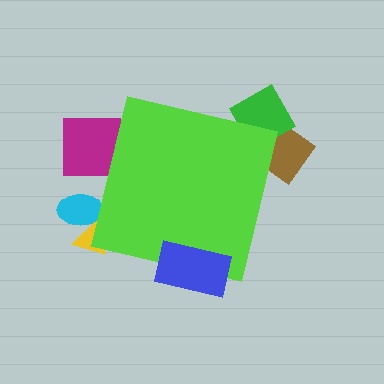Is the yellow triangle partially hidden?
Yes, the yellow triangle is partially hidden behind the lime square.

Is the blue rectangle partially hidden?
No, the blue rectangle is fully visible.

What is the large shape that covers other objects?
A lime square.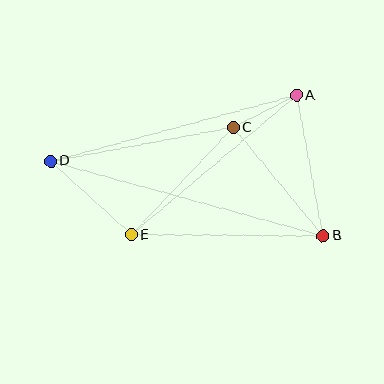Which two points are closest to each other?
Points A and C are closest to each other.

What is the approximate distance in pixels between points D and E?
The distance between D and E is approximately 109 pixels.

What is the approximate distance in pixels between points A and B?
The distance between A and B is approximately 143 pixels.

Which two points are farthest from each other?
Points B and D are farthest from each other.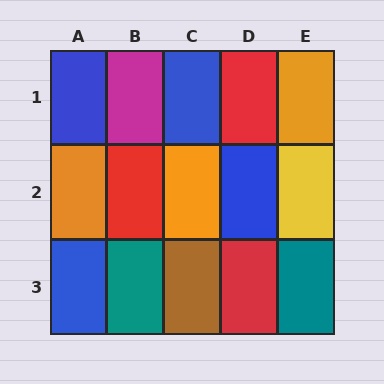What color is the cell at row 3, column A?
Blue.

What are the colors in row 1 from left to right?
Blue, magenta, blue, red, orange.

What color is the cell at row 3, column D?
Red.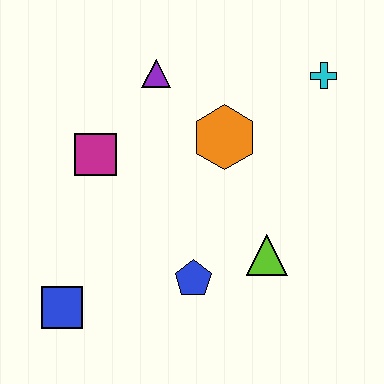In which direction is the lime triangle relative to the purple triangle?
The lime triangle is below the purple triangle.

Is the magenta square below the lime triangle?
No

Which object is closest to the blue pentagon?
The lime triangle is closest to the blue pentagon.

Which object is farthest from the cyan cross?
The blue square is farthest from the cyan cross.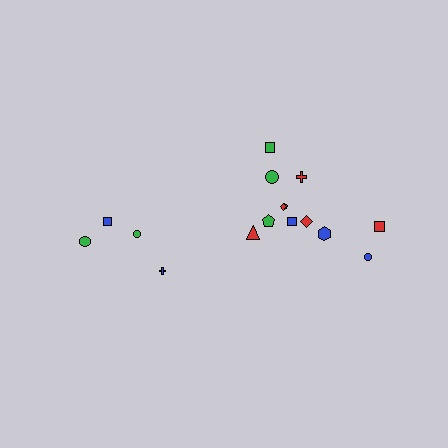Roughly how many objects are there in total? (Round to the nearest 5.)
Roughly 15 objects in total.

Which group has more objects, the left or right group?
The right group.